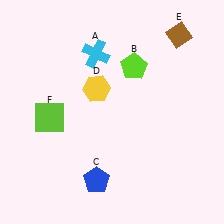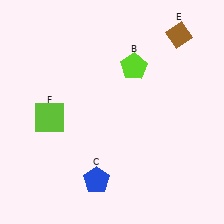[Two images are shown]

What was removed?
The yellow hexagon (D), the cyan cross (A) were removed in Image 2.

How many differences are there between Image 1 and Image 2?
There are 2 differences between the two images.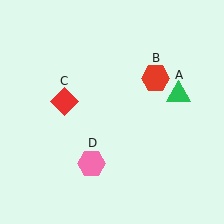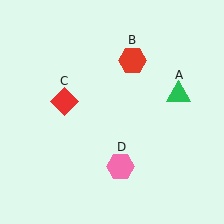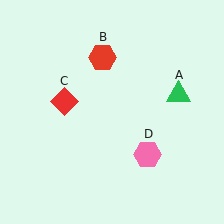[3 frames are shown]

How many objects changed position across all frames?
2 objects changed position: red hexagon (object B), pink hexagon (object D).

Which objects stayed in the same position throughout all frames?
Green triangle (object A) and red diamond (object C) remained stationary.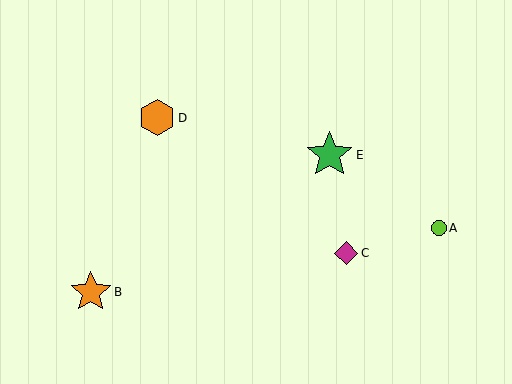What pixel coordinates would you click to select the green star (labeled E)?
Click at (330, 155) to select the green star E.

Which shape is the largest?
The green star (labeled E) is the largest.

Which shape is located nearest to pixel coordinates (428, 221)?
The lime circle (labeled A) at (439, 228) is nearest to that location.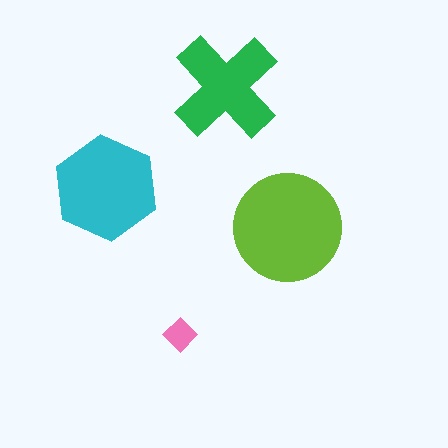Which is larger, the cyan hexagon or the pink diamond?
The cyan hexagon.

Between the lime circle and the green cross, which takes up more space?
The lime circle.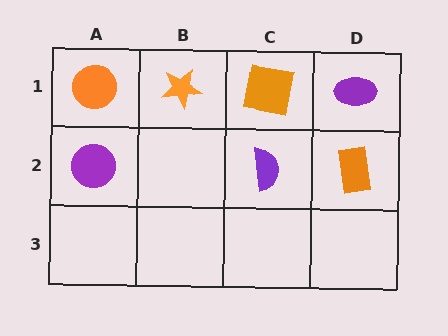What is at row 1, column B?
An orange star.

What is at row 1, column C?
An orange square.